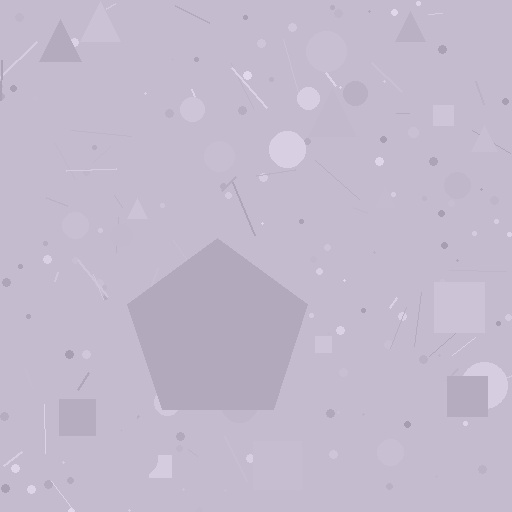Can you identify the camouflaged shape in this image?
The camouflaged shape is a pentagon.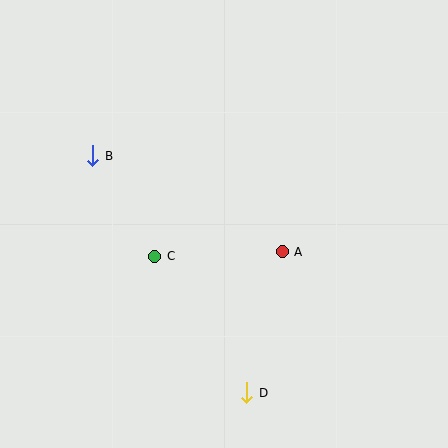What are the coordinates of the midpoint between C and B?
The midpoint between C and B is at (124, 206).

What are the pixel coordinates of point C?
Point C is at (155, 256).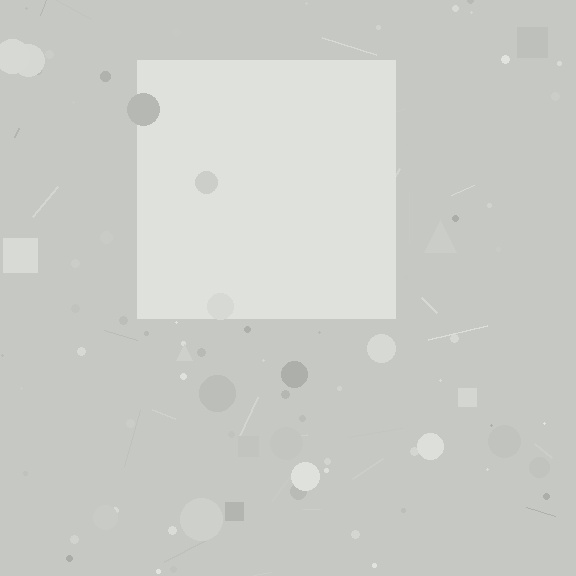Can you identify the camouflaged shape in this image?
The camouflaged shape is a square.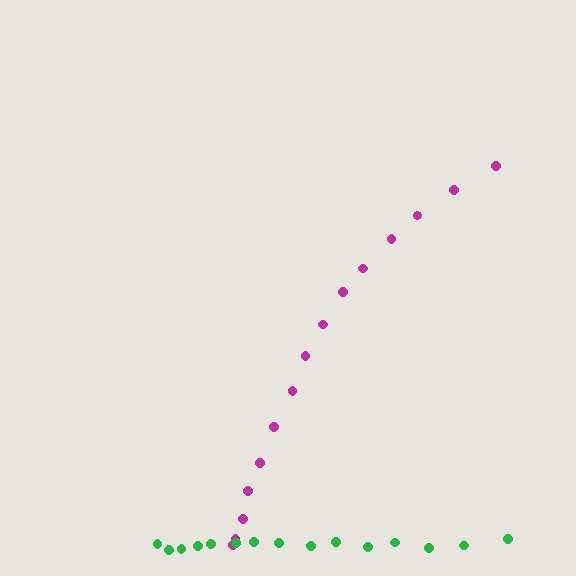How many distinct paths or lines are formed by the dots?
There are 2 distinct paths.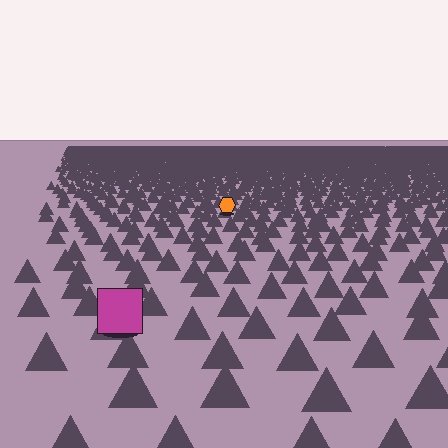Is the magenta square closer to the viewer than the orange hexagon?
Yes. The magenta square is closer — you can tell from the texture gradient: the ground texture is coarser near it.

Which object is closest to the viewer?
The magenta square is closest. The texture marks near it are larger and more spread out.